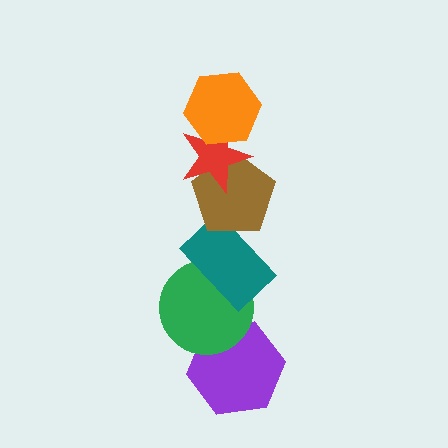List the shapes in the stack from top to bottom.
From top to bottom: the orange hexagon, the red star, the brown pentagon, the teal rectangle, the green circle, the purple hexagon.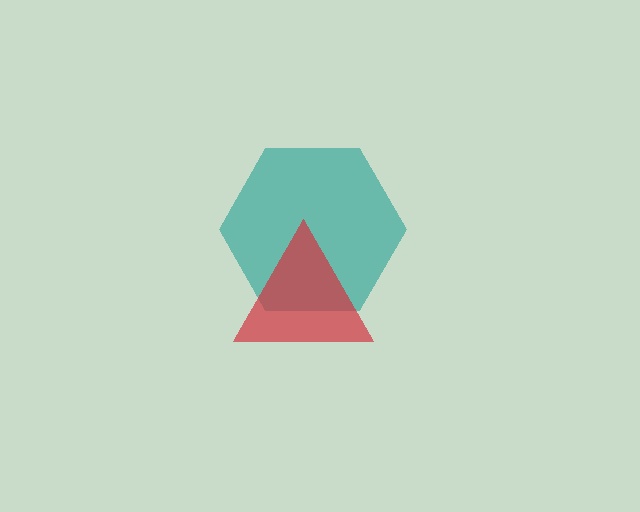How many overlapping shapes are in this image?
There are 2 overlapping shapes in the image.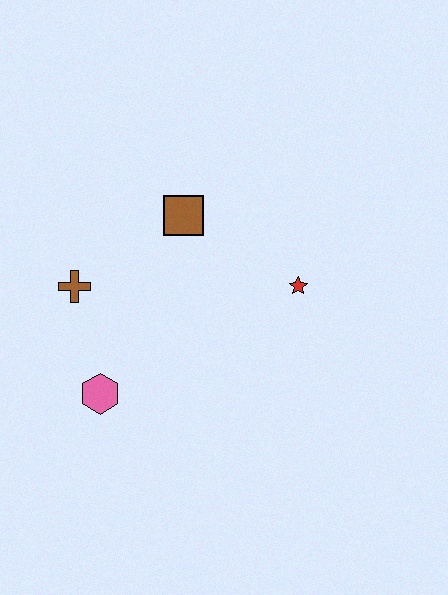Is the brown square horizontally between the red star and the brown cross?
Yes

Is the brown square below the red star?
No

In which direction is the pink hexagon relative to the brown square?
The pink hexagon is below the brown square.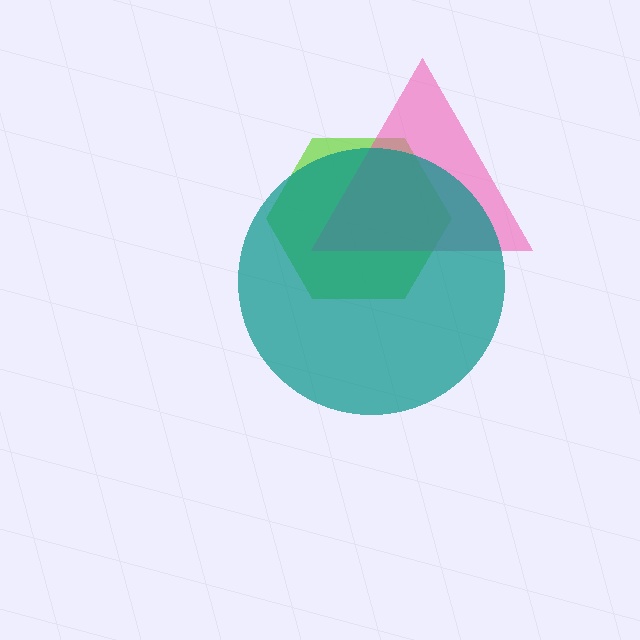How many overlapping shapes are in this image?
There are 3 overlapping shapes in the image.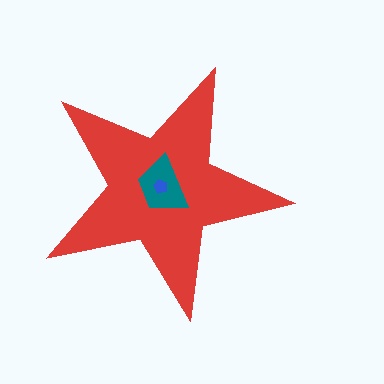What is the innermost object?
The blue pentagon.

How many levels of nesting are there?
3.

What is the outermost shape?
The red star.